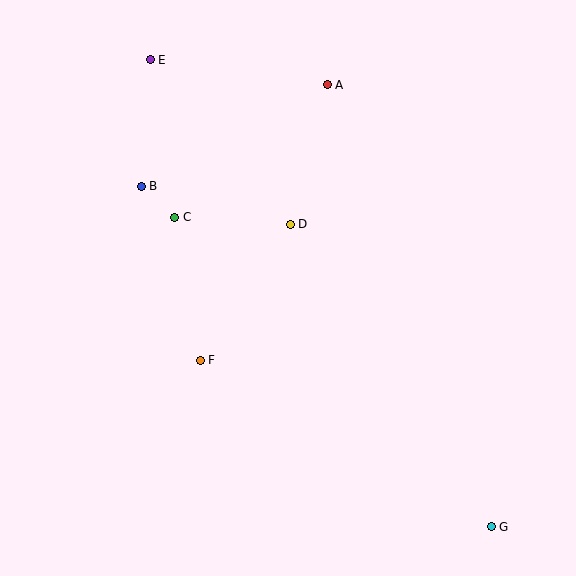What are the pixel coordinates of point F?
Point F is at (200, 360).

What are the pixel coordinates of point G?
Point G is at (491, 527).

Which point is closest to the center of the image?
Point D at (290, 224) is closest to the center.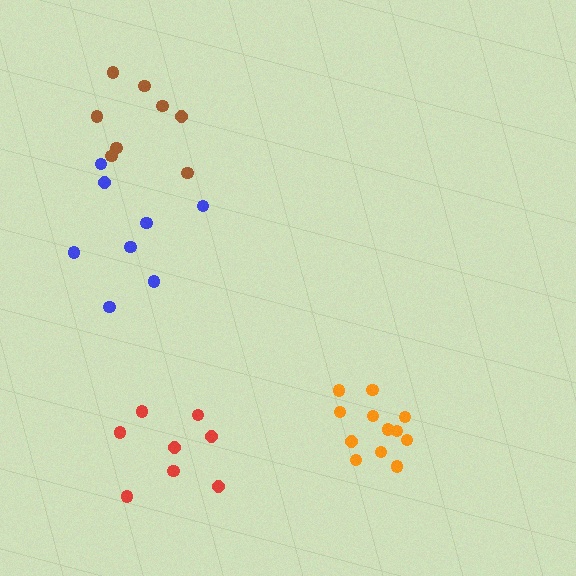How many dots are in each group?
Group 1: 8 dots, Group 2: 8 dots, Group 3: 8 dots, Group 4: 12 dots (36 total).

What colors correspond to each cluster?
The clusters are colored: red, brown, blue, orange.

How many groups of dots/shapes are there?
There are 4 groups.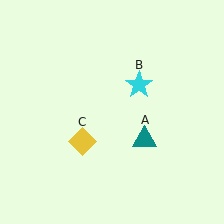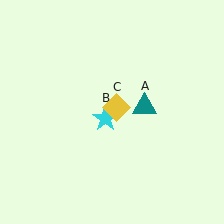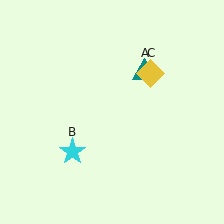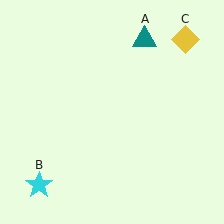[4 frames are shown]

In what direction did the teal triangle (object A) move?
The teal triangle (object A) moved up.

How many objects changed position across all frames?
3 objects changed position: teal triangle (object A), cyan star (object B), yellow diamond (object C).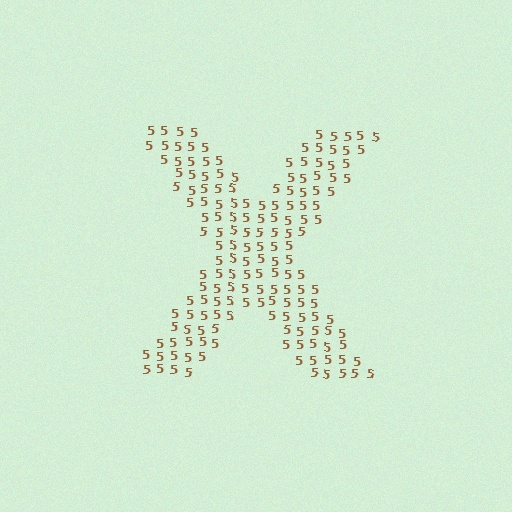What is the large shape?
The large shape is the letter X.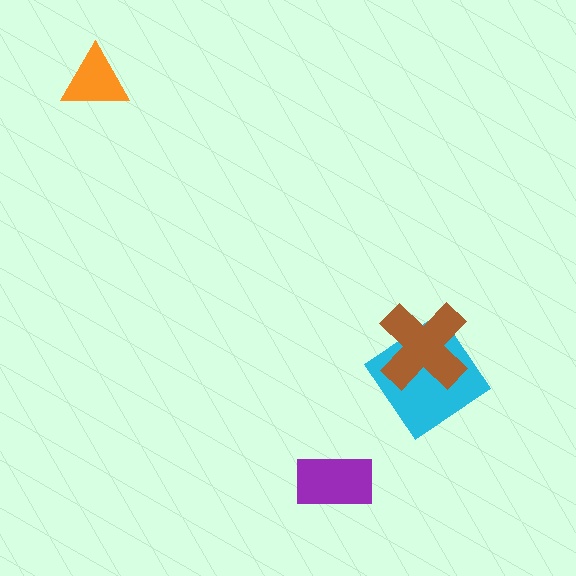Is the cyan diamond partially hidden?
Yes, it is partially covered by another shape.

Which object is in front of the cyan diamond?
The brown cross is in front of the cyan diamond.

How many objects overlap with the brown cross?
1 object overlaps with the brown cross.